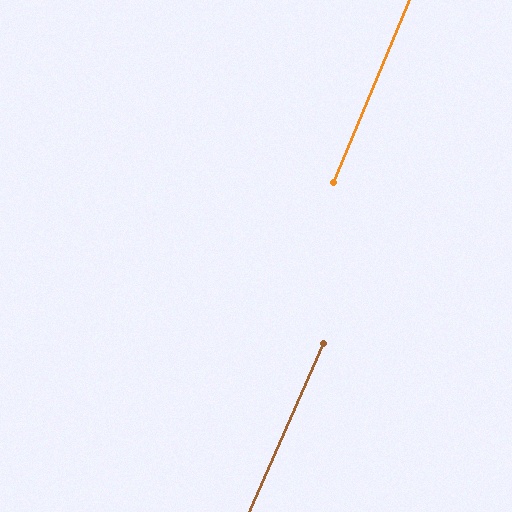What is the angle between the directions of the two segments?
Approximately 1 degree.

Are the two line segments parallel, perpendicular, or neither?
Parallel — their directions differ by only 1.2°.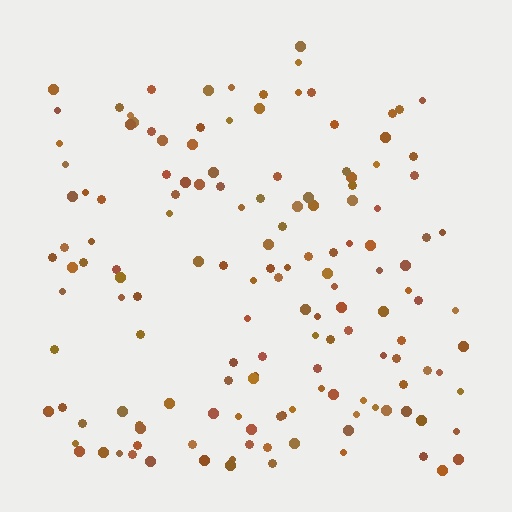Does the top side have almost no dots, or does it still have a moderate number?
Still a moderate number, just noticeably fewer than the bottom.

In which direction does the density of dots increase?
From top to bottom, with the bottom side densest.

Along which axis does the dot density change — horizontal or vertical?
Vertical.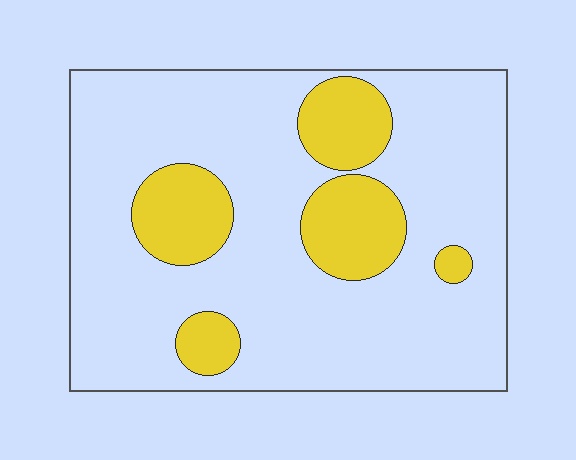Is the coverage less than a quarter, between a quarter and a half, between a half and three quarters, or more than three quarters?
Less than a quarter.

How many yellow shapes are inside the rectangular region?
5.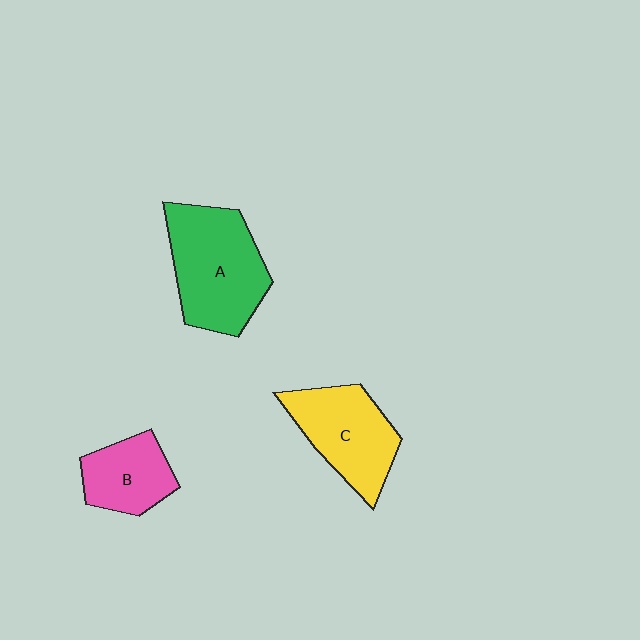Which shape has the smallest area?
Shape B (pink).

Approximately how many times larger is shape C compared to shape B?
Approximately 1.4 times.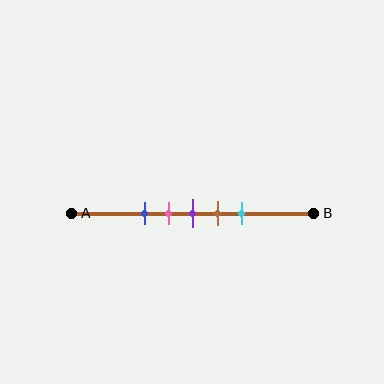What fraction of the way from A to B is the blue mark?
The blue mark is approximately 30% (0.3) of the way from A to B.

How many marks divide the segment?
There are 5 marks dividing the segment.